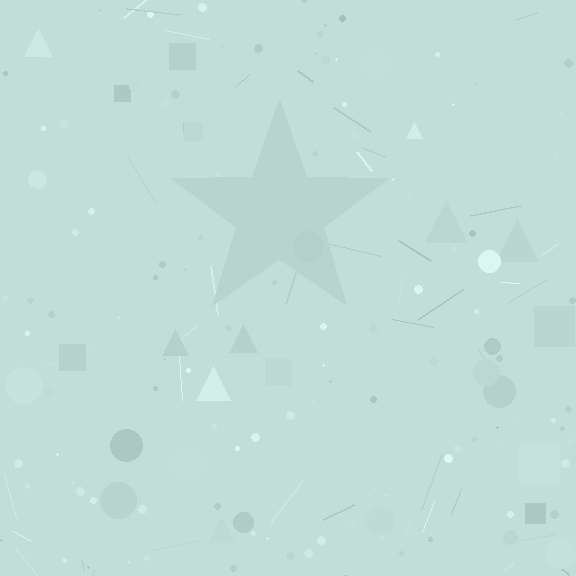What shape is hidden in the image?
A star is hidden in the image.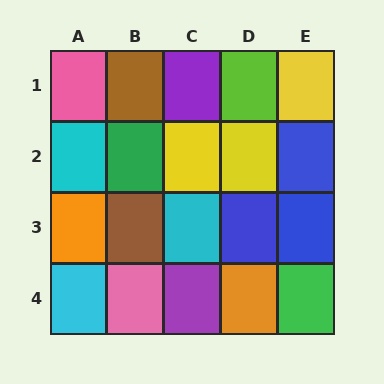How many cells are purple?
2 cells are purple.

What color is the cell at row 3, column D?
Blue.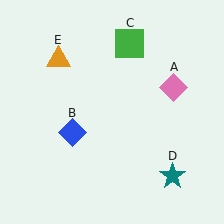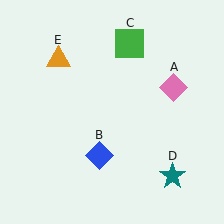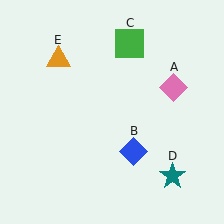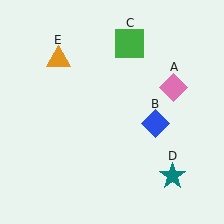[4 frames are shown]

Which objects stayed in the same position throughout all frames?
Pink diamond (object A) and green square (object C) and teal star (object D) and orange triangle (object E) remained stationary.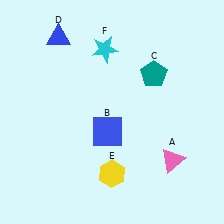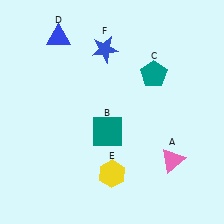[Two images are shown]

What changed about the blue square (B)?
In Image 1, B is blue. In Image 2, it changed to teal.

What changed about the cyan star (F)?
In Image 1, F is cyan. In Image 2, it changed to blue.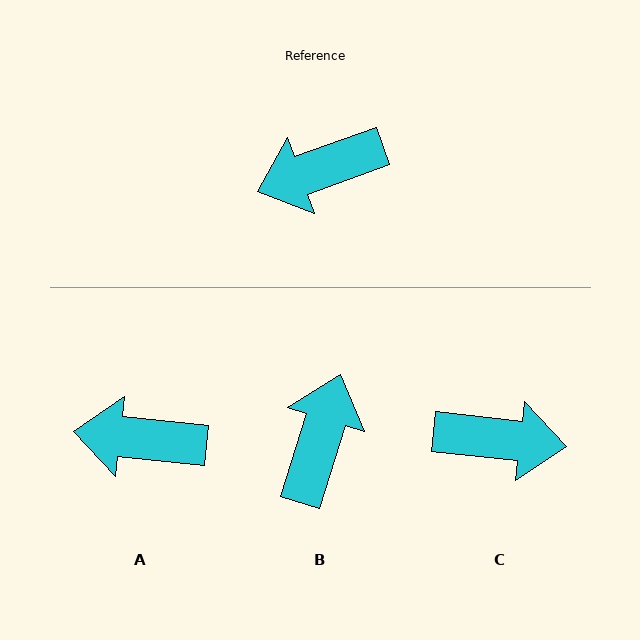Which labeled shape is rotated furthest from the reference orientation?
C, about 154 degrees away.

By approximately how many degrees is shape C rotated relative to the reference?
Approximately 154 degrees counter-clockwise.